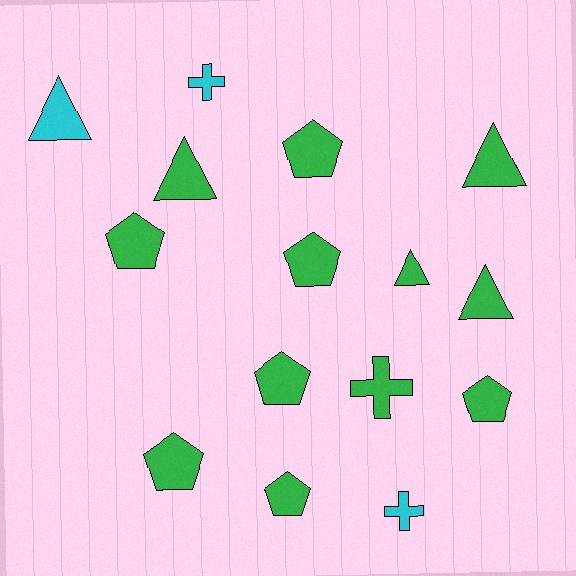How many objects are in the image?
There are 15 objects.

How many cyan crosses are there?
There are 2 cyan crosses.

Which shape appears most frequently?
Pentagon, with 7 objects.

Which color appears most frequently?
Green, with 12 objects.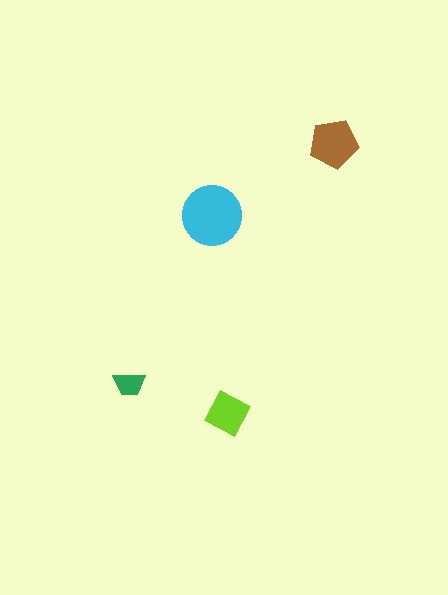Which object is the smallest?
The green trapezoid.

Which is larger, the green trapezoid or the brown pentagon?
The brown pentagon.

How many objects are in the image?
There are 4 objects in the image.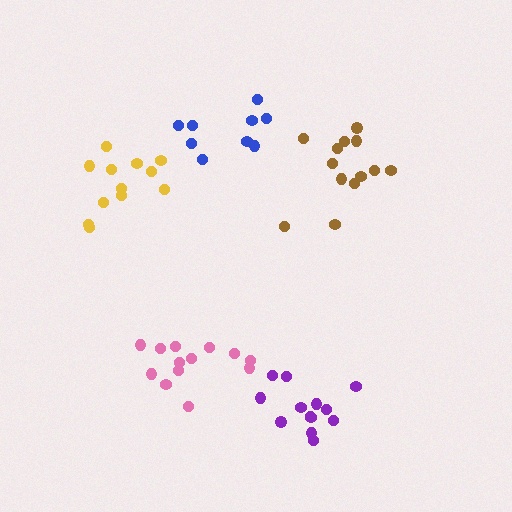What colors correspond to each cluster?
The clusters are colored: brown, pink, yellow, purple, blue.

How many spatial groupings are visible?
There are 5 spatial groupings.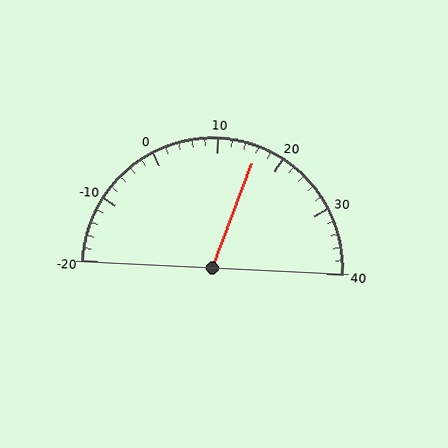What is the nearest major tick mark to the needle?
The nearest major tick mark is 20.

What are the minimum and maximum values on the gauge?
The gauge ranges from -20 to 40.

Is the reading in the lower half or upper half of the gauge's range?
The reading is in the upper half of the range (-20 to 40).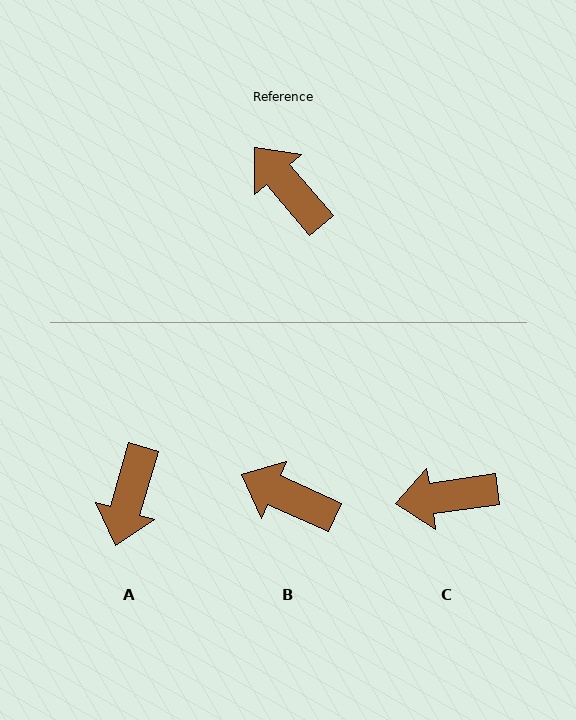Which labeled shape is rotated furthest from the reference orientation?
A, about 124 degrees away.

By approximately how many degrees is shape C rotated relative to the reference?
Approximately 58 degrees counter-clockwise.